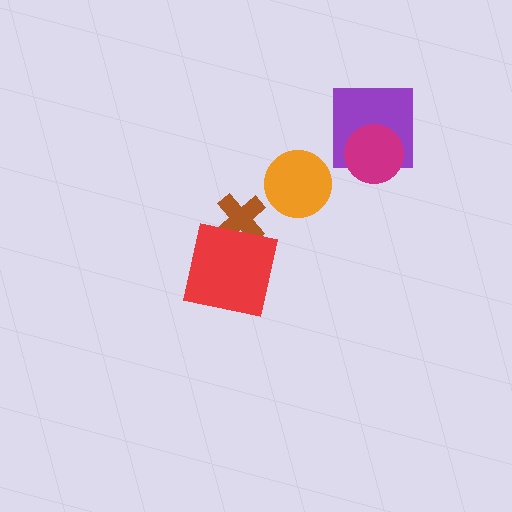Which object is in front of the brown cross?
The red square is in front of the brown cross.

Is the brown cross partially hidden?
Yes, it is partially covered by another shape.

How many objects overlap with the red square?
1 object overlaps with the red square.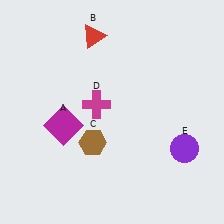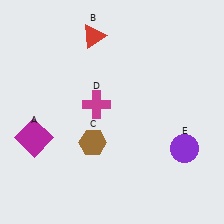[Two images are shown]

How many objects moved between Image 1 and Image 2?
1 object moved between the two images.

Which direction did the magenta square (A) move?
The magenta square (A) moved left.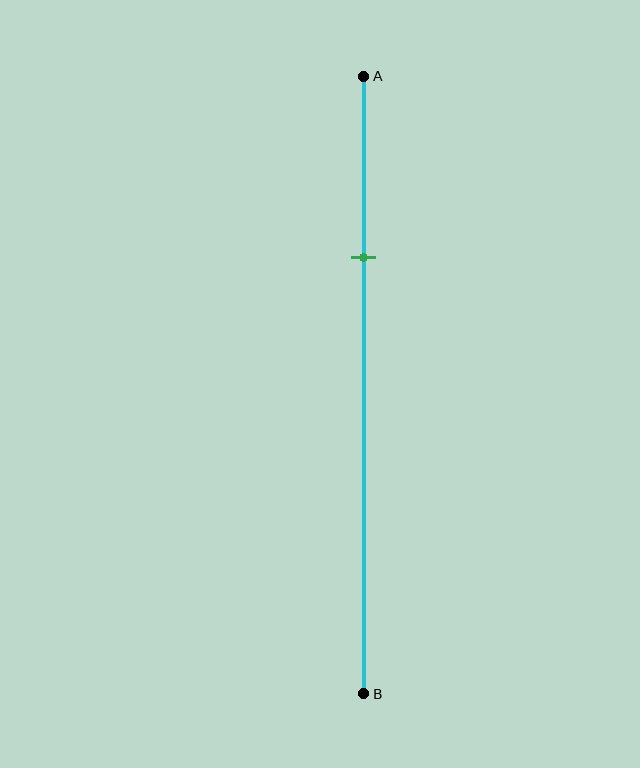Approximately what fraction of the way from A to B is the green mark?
The green mark is approximately 30% of the way from A to B.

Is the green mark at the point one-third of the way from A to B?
No, the mark is at about 30% from A, not at the 33% one-third point.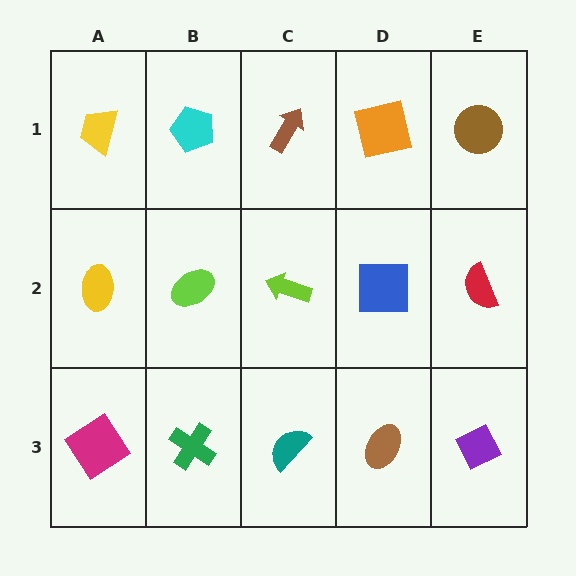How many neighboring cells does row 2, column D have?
4.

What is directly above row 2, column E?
A brown circle.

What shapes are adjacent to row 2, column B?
A cyan pentagon (row 1, column B), a green cross (row 3, column B), a yellow ellipse (row 2, column A), a lime arrow (row 2, column C).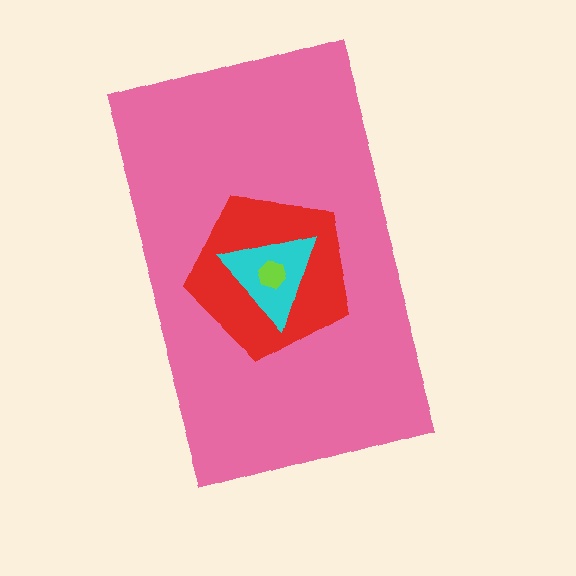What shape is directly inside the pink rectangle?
The red pentagon.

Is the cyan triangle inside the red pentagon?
Yes.